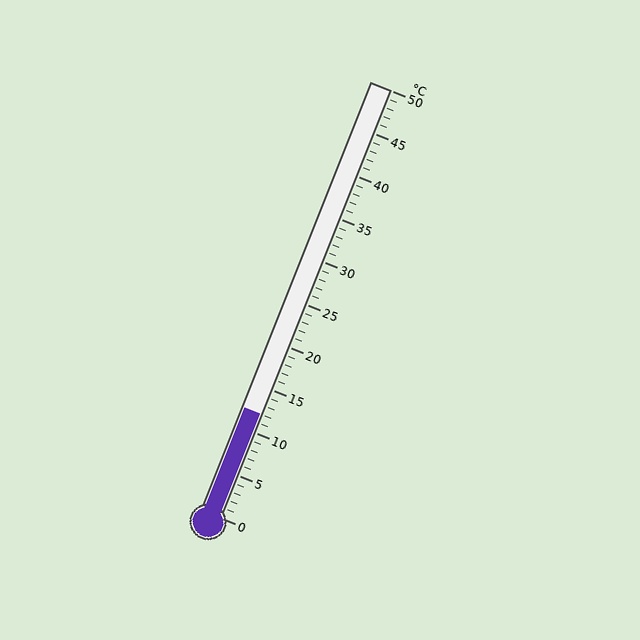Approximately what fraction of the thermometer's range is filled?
The thermometer is filled to approximately 25% of its range.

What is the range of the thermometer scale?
The thermometer scale ranges from 0°C to 50°C.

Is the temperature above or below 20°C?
The temperature is below 20°C.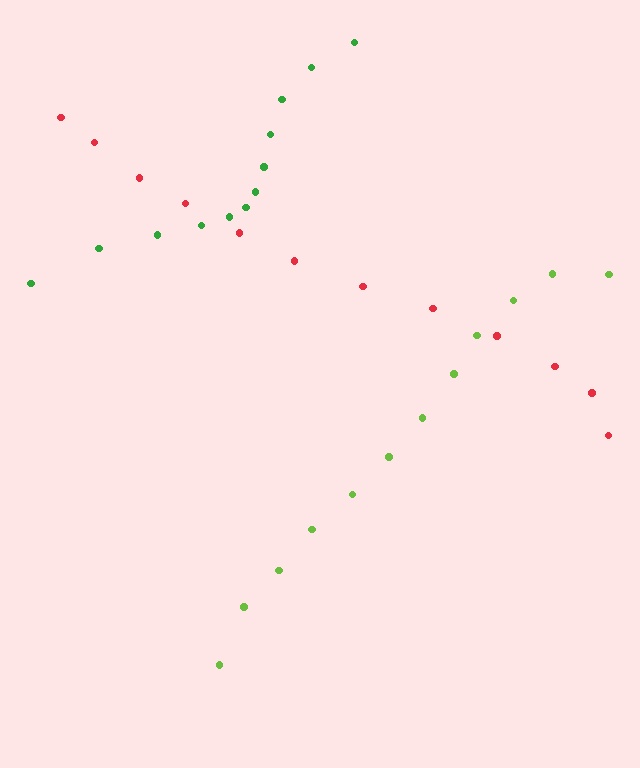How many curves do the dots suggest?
There are 3 distinct paths.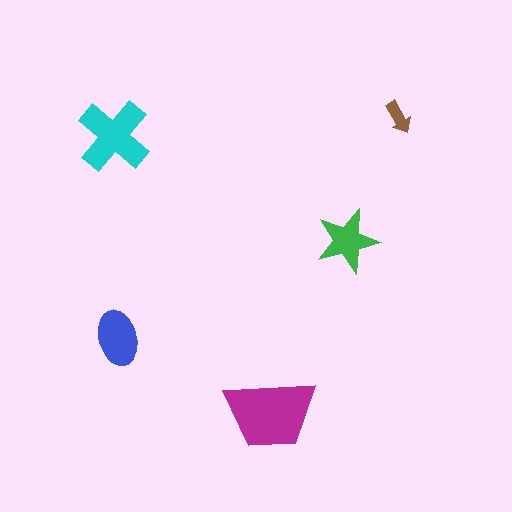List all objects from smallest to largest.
The brown arrow, the green star, the blue ellipse, the cyan cross, the magenta trapezoid.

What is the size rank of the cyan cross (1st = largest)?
2nd.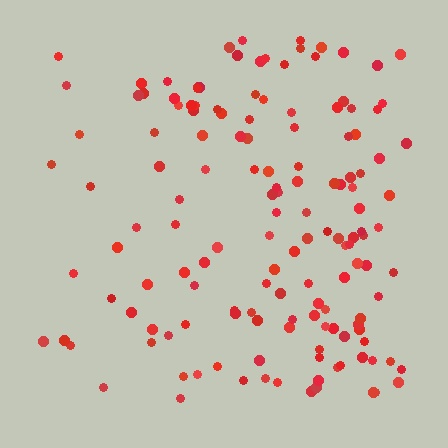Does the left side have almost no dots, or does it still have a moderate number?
Still a moderate number, just noticeably fewer than the right.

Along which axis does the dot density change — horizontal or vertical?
Horizontal.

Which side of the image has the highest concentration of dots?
The right.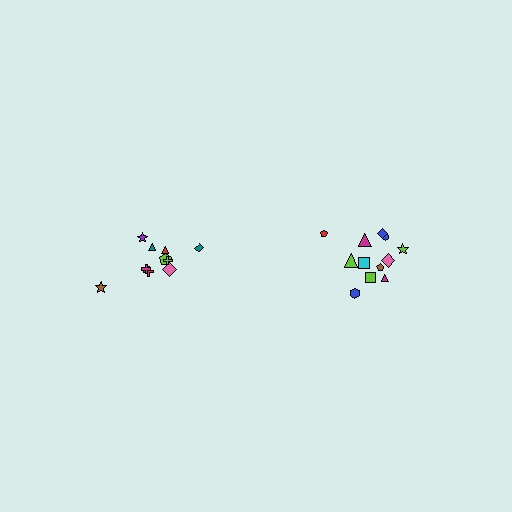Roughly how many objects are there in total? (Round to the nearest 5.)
Roughly 20 objects in total.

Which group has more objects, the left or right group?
The right group.